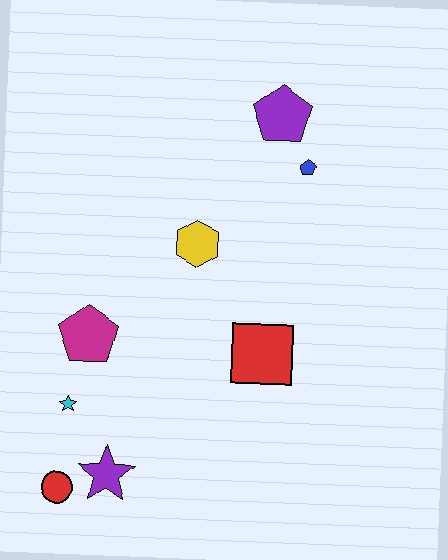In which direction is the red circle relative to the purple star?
The red circle is to the left of the purple star.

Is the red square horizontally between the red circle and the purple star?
No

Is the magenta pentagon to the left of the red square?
Yes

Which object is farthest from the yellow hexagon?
The red circle is farthest from the yellow hexagon.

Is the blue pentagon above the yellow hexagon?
Yes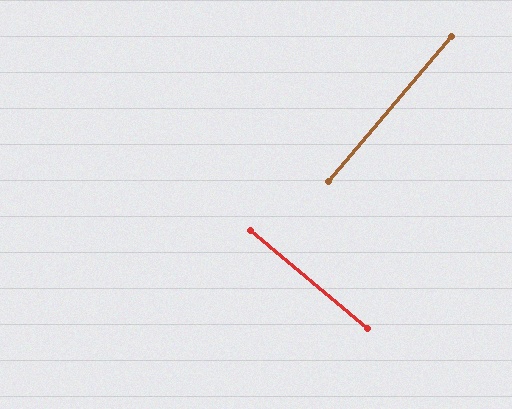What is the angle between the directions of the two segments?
Approximately 90 degrees.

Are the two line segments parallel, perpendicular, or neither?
Perpendicular — they meet at approximately 90°.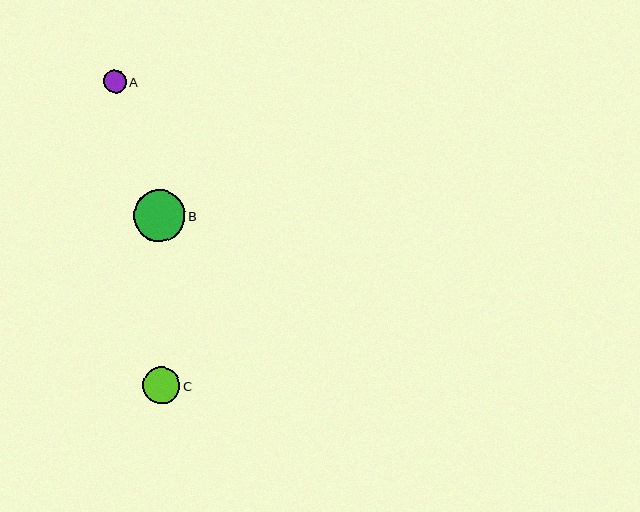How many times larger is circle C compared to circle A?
Circle C is approximately 1.7 times the size of circle A.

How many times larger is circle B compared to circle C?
Circle B is approximately 1.4 times the size of circle C.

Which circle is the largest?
Circle B is the largest with a size of approximately 51 pixels.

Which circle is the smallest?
Circle A is the smallest with a size of approximately 22 pixels.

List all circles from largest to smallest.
From largest to smallest: B, C, A.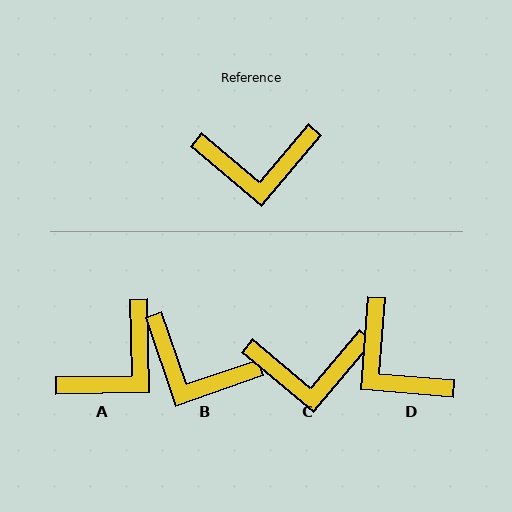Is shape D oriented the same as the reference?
No, it is off by about 55 degrees.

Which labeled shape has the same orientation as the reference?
C.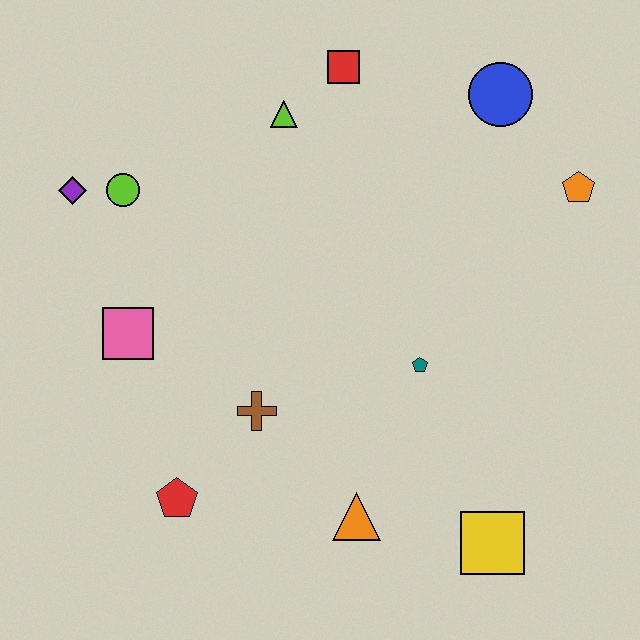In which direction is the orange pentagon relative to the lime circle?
The orange pentagon is to the right of the lime circle.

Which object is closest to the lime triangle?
The red square is closest to the lime triangle.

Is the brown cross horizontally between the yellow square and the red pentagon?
Yes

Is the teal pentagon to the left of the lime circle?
No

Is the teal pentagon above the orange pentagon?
No